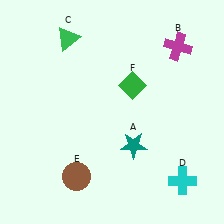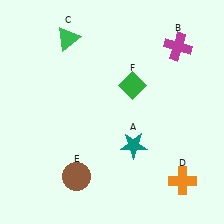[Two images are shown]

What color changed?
The cross (D) changed from cyan in Image 1 to orange in Image 2.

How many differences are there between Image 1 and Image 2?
There is 1 difference between the two images.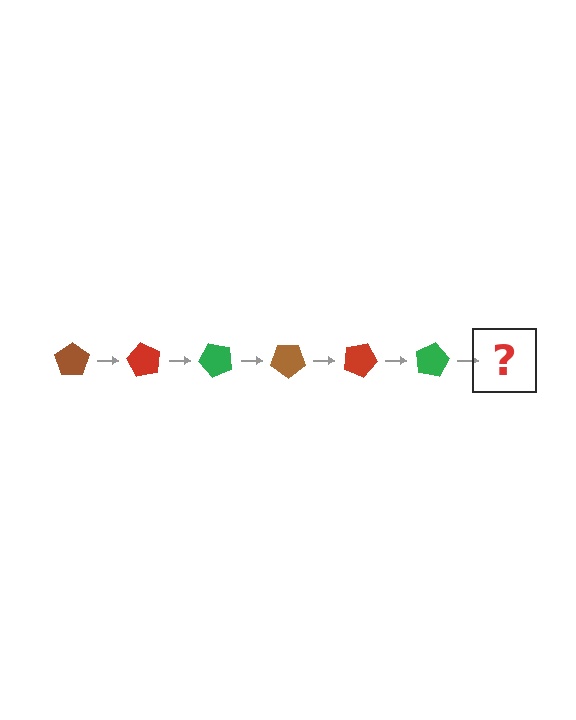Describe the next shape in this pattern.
It should be a brown pentagon, rotated 360 degrees from the start.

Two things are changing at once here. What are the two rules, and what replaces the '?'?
The two rules are that it rotates 60 degrees each step and the color cycles through brown, red, and green. The '?' should be a brown pentagon, rotated 360 degrees from the start.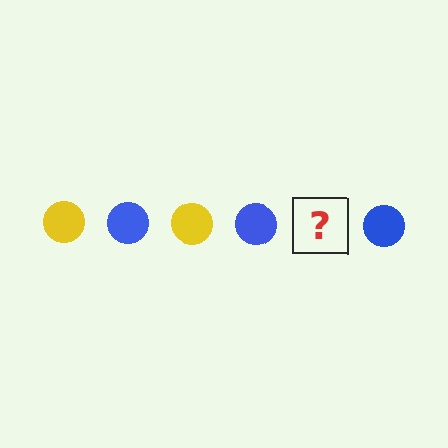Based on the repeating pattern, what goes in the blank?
The blank should be a yellow circle.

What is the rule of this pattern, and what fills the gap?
The rule is that the pattern cycles through yellow, blue circles. The gap should be filled with a yellow circle.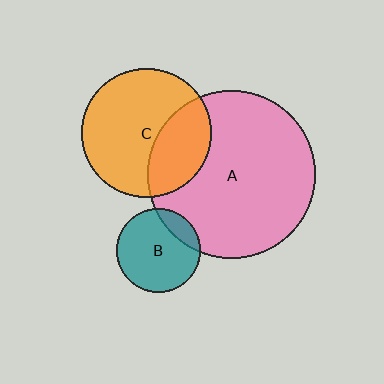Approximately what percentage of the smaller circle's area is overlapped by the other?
Approximately 30%.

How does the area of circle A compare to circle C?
Approximately 1.7 times.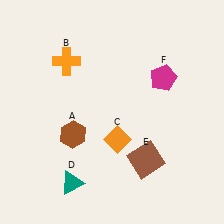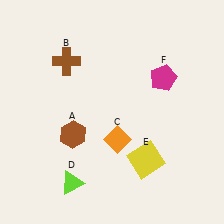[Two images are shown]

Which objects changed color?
B changed from orange to brown. D changed from teal to lime. E changed from brown to yellow.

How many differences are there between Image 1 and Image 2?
There are 3 differences between the two images.